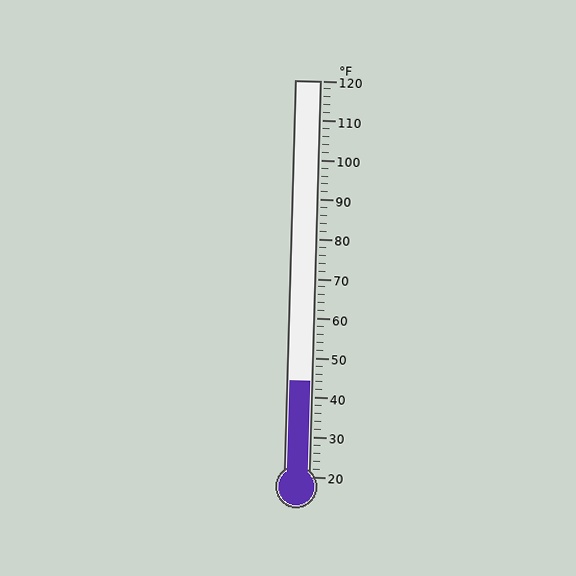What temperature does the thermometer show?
The thermometer shows approximately 44°F.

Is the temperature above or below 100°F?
The temperature is below 100°F.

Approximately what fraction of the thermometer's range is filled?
The thermometer is filled to approximately 25% of its range.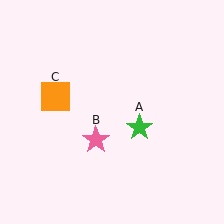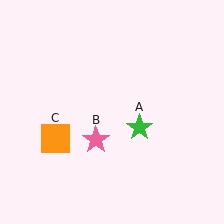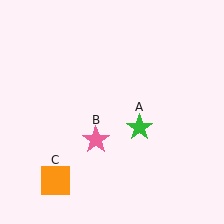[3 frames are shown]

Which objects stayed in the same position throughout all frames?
Green star (object A) and pink star (object B) remained stationary.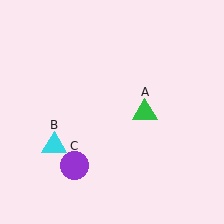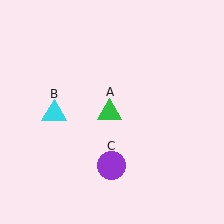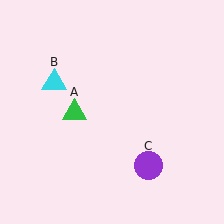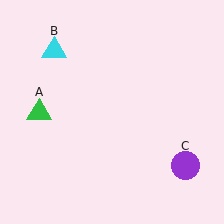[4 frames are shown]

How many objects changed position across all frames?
3 objects changed position: green triangle (object A), cyan triangle (object B), purple circle (object C).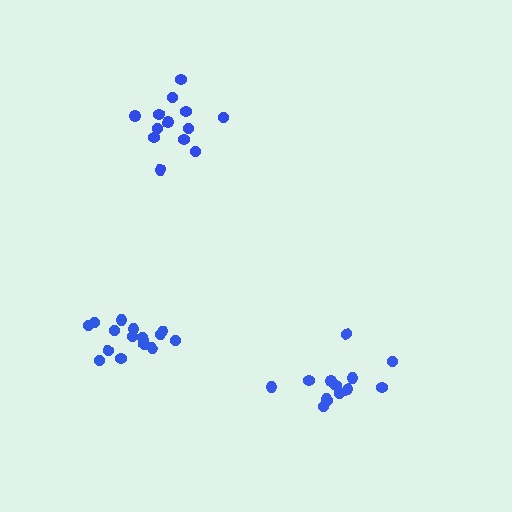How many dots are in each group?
Group 1: 13 dots, Group 2: 13 dots, Group 3: 16 dots (42 total).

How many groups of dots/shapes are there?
There are 3 groups.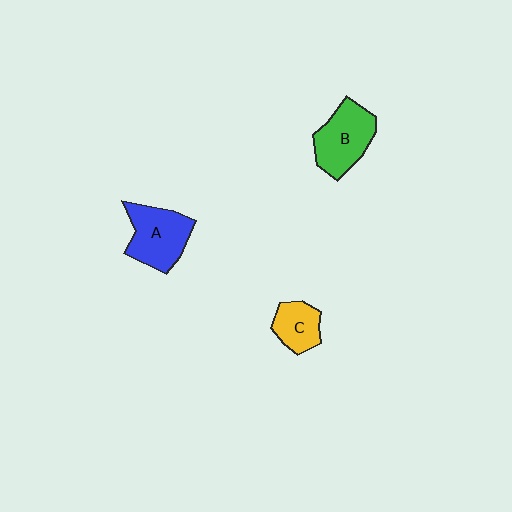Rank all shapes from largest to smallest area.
From largest to smallest: A (blue), B (green), C (yellow).